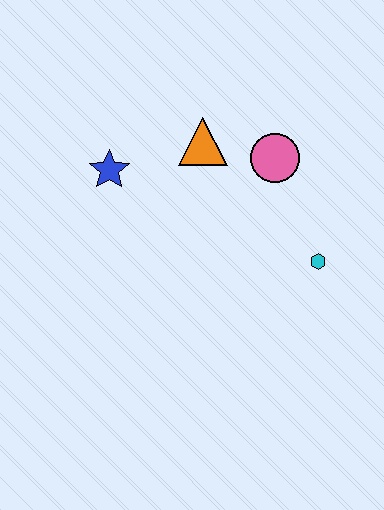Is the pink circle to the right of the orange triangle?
Yes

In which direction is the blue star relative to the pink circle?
The blue star is to the left of the pink circle.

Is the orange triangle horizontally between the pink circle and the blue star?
Yes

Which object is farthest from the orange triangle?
The cyan hexagon is farthest from the orange triangle.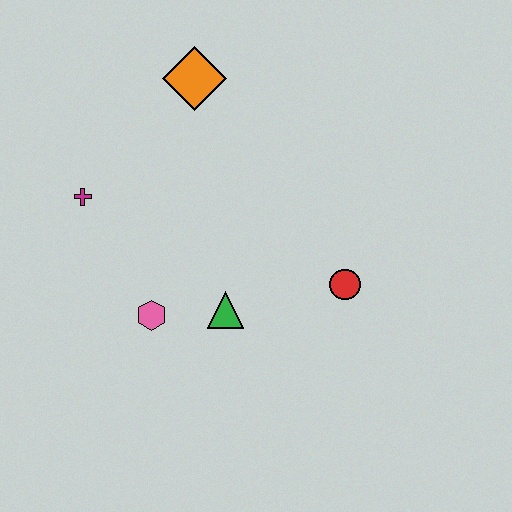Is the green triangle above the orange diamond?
No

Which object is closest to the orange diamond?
The magenta cross is closest to the orange diamond.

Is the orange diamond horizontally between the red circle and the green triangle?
No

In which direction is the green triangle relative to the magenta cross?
The green triangle is to the right of the magenta cross.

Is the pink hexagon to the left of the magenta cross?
No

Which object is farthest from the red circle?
The magenta cross is farthest from the red circle.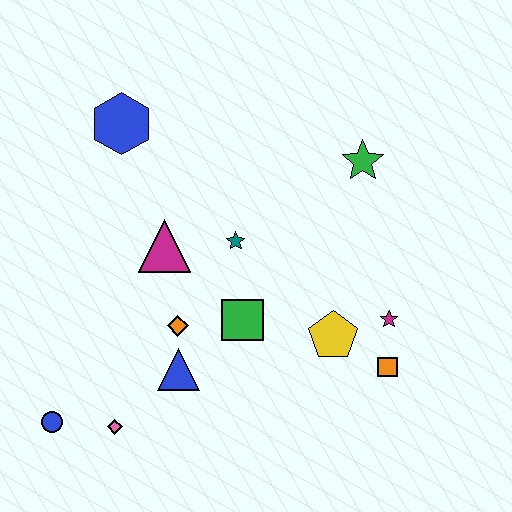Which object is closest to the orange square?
The magenta star is closest to the orange square.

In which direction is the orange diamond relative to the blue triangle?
The orange diamond is above the blue triangle.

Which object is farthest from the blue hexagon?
The orange square is farthest from the blue hexagon.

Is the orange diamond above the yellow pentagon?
Yes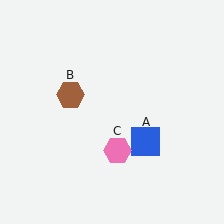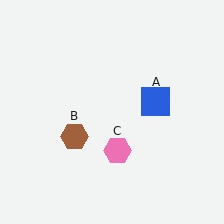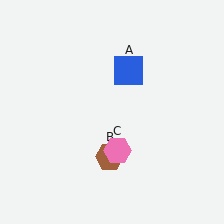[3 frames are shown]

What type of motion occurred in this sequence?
The blue square (object A), brown hexagon (object B) rotated counterclockwise around the center of the scene.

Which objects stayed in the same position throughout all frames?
Pink hexagon (object C) remained stationary.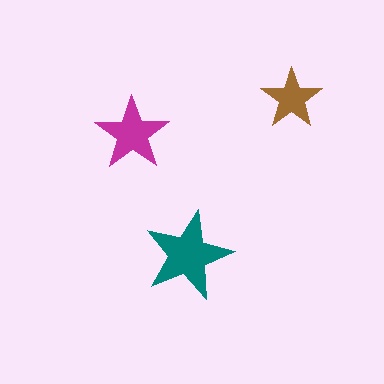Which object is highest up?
The brown star is topmost.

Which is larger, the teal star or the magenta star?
The teal one.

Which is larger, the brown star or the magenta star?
The magenta one.